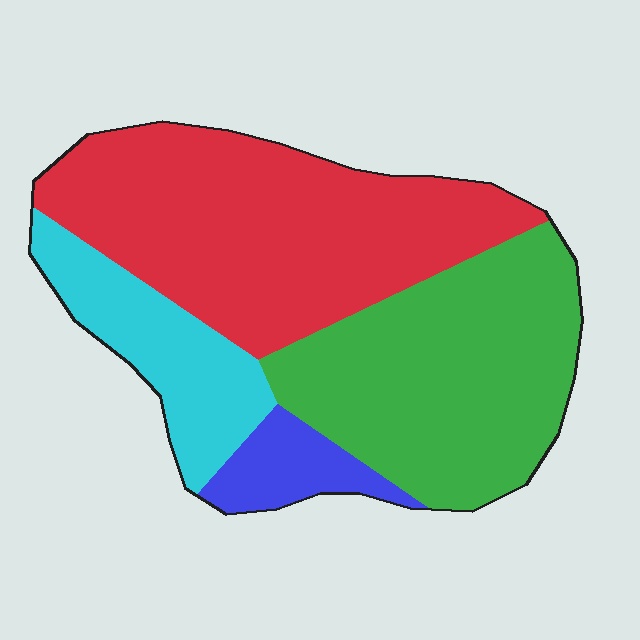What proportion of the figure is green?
Green covers about 35% of the figure.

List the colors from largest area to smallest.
From largest to smallest: red, green, cyan, blue.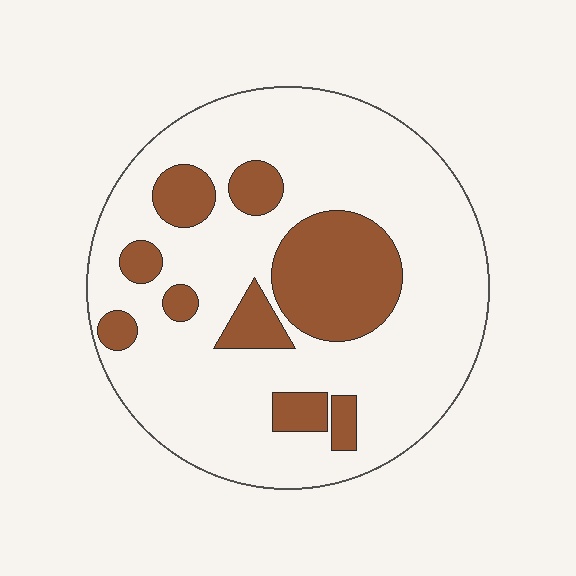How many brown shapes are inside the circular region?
9.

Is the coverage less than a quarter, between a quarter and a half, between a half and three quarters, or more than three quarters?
Less than a quarter.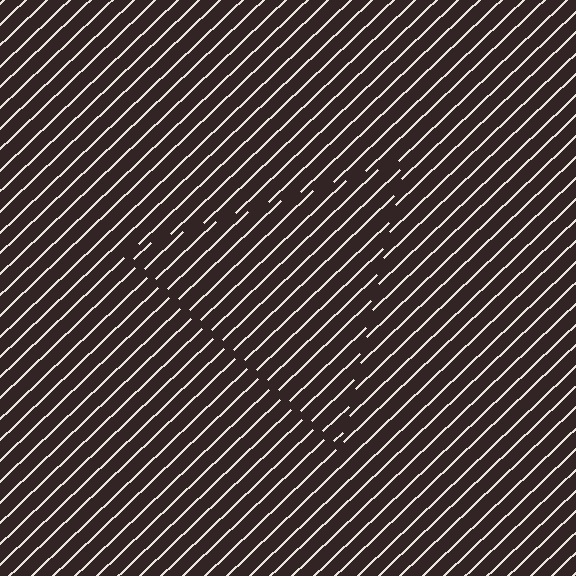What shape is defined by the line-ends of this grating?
An illusory triangle. The interior of the shape contains the same grating, shifted by half a period — the contour is defined by the phase discontinuity where line-ends from the inner and outer gratings abut.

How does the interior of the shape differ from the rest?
The interior of the shape contains the same grating, shifted by half a period — the contour is defined by the phase discontinuity where line-ends from the inner and outer gratings abut.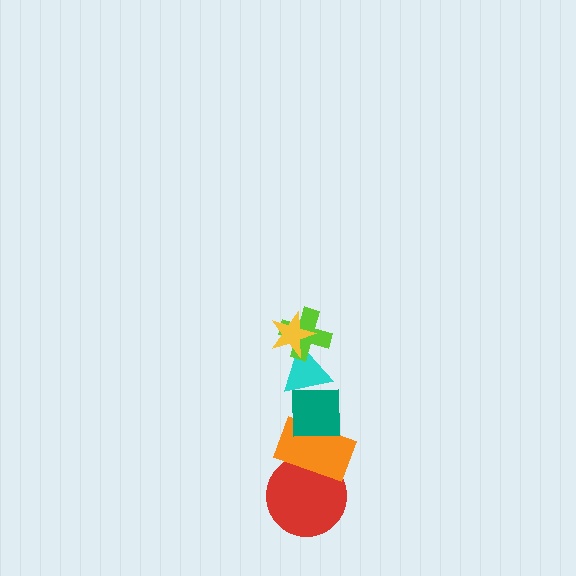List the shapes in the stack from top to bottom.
From top to bottom: the yellow star, the lime cross, the cyan triangle, the teal square, the orange rectangle, the red circle.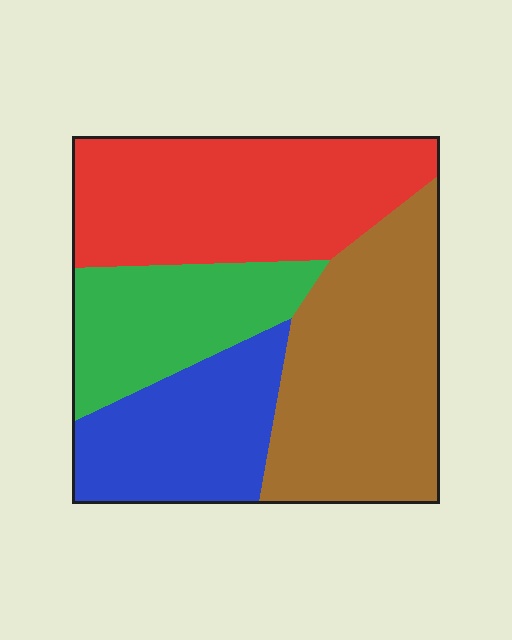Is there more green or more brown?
Brown.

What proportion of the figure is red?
Red takes up between a sixth and a third of the figure.